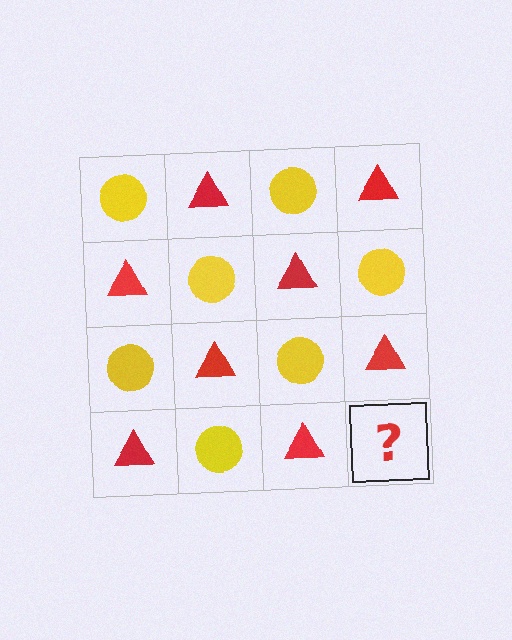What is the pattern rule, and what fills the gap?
The rule is that it alternates yellow circle and red triangle in a checkerboard pattern. The gap should be filled with a yellow circle.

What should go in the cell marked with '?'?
The missing cell should contain a yellow circle.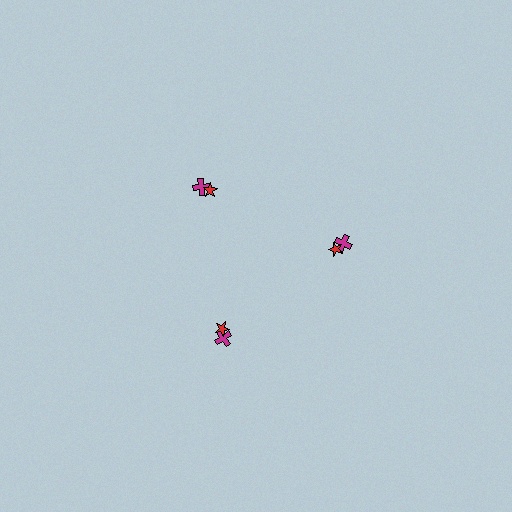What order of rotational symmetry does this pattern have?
This pattern has 3-fold rotational symmetry.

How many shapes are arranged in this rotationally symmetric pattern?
There are 6 shapes, arranged in 3 groups of 2.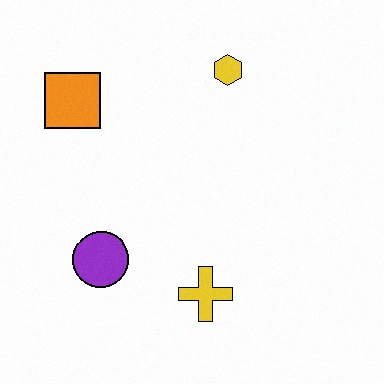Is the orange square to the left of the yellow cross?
Yes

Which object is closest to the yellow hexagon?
The orange square is closest to the yellow hexagon.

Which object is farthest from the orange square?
The yellow cross is farthest from the orange square.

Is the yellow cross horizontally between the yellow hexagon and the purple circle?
Yes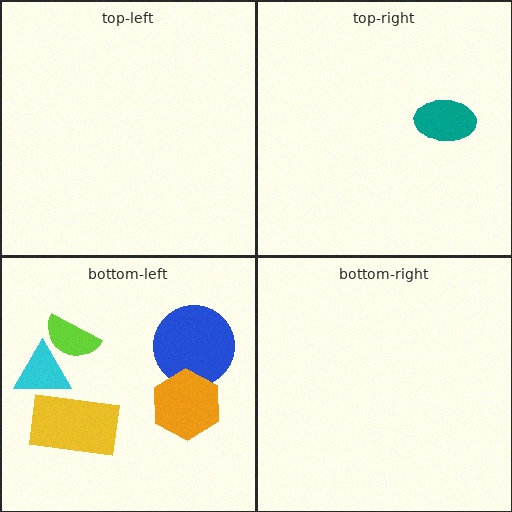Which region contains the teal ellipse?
The top-right region.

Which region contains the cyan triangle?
The bottom-left region.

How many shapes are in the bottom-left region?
5.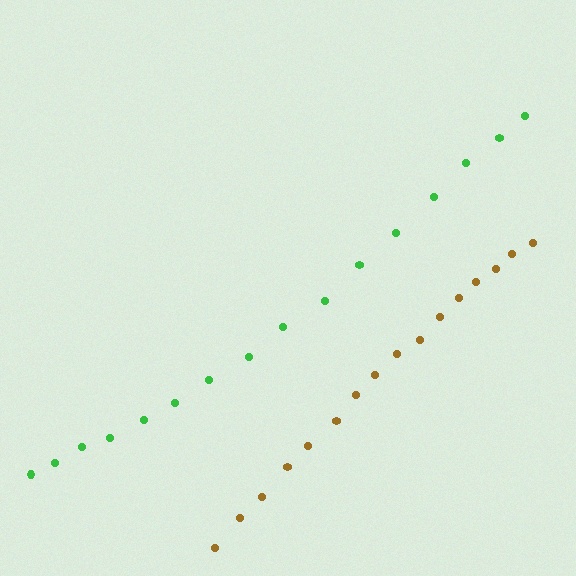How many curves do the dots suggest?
There are 2 distinct paths.